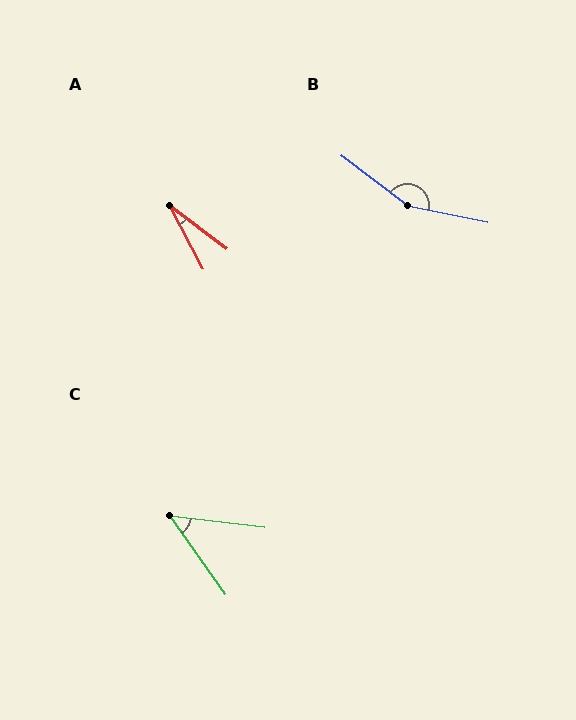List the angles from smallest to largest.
A (26°), C (48°), B (154°).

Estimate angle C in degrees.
Approximately 48 degrees.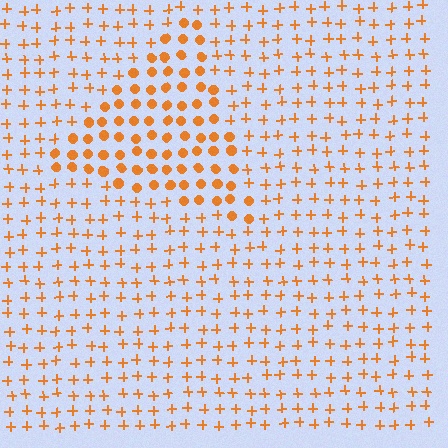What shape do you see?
I see a triangle.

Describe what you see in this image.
The image is filled with small orange elements arranged in a uniform grid. A triangle-shaped region contains circles, while the surrounding area contains plus signs. The boundary is defined purely by the change in element shape.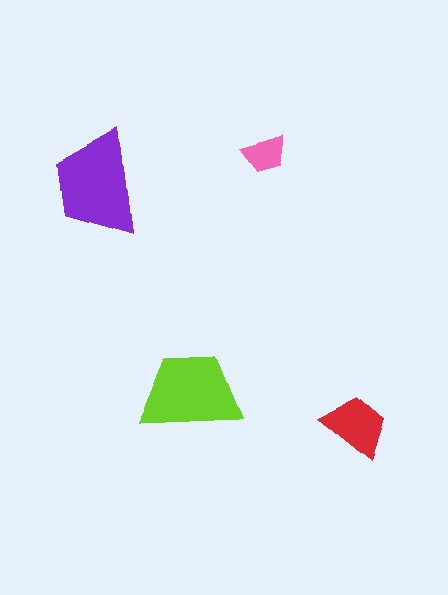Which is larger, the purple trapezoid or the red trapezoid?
The purple one.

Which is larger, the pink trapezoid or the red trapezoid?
The red one.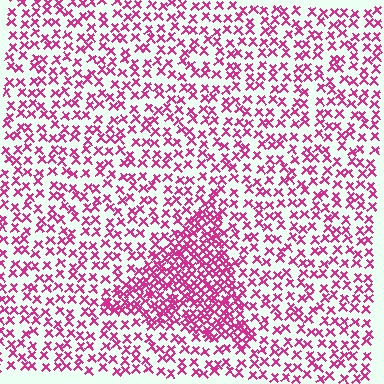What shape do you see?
I see a triangle.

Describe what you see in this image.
The image contains small magenta elements arranged at two different densities. A triangle-shaped region is visible where the elements are more densely packed than the surrounding area.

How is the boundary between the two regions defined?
The boundary is defined by a change in element density (approximately 2.2x ratio). All elements are the same color, size, and shape.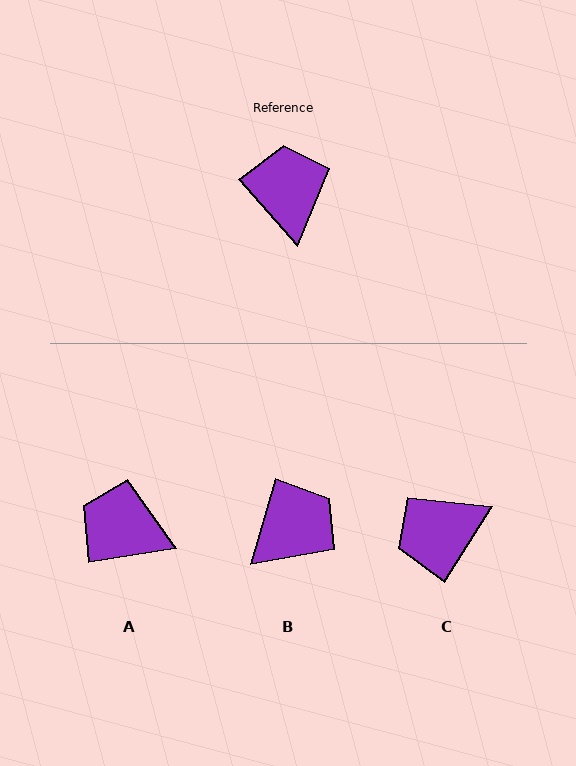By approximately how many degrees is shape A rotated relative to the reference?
Approximately 58 degrees counter-clockwise.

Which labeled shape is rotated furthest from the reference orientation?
C, about 107 degrees away.